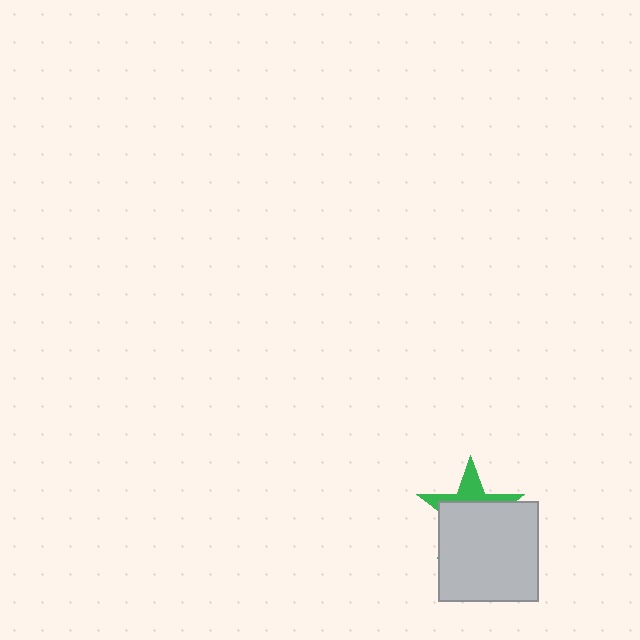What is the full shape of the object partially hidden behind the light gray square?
The partially hidden object is a green star.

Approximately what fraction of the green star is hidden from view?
Roughly 65% of the green star is hidden behind the light gray square.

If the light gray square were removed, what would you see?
You would see the complete green star.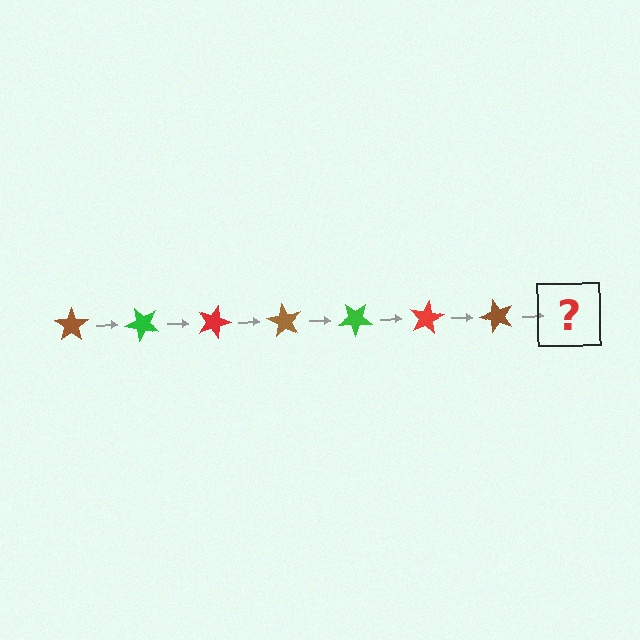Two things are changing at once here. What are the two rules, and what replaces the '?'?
The two rules are that it rotates 45 degrees each step and the color cycles through brown, green, and red. The '?' should be a green star, rotated 315 degrees from the start.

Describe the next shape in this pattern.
It should be a green star, rotated 315 degrees from the start.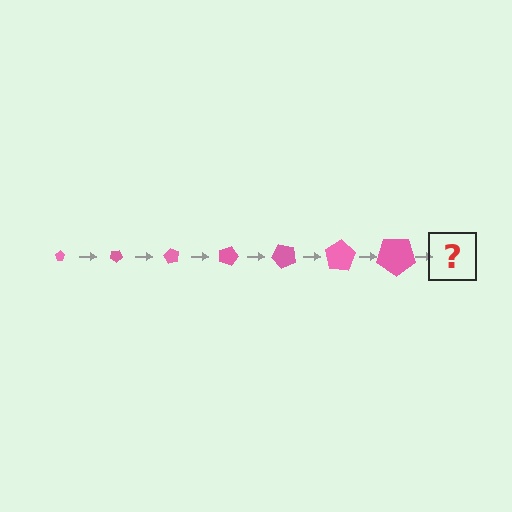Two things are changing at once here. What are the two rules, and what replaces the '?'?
The two rules are that the pentagon grows larger each step and it rotates 30 degrees each step. The '?' should be a pentagon, larger than the previous one and rotated 210 degrees from the start.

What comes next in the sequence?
The next element should be a pentagon, larger than the previous one and rotated 210 degrees from the start.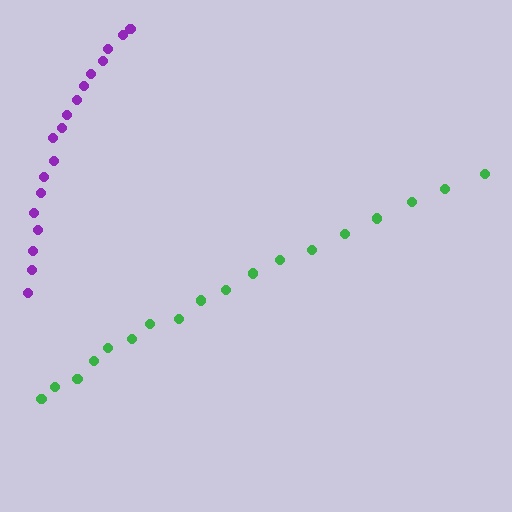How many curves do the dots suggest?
There are 2 distinct paths.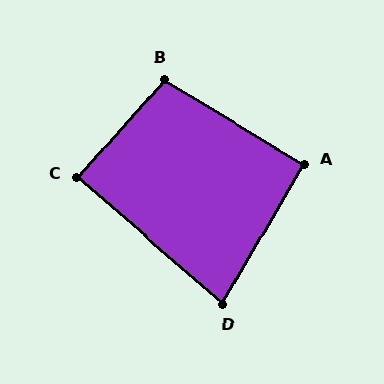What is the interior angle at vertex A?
Approximately 91 degrees (approximately right).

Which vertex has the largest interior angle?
B, at approximately 100 degrees.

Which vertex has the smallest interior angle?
D, at approximately 80 degrees.